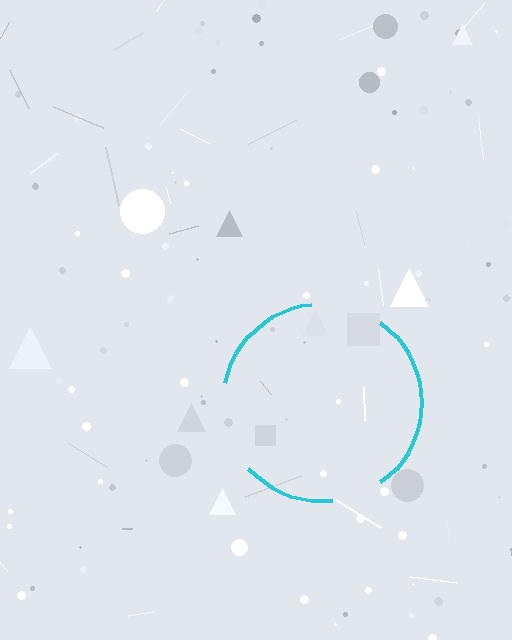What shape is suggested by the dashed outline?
The dashed outline suggests a circle.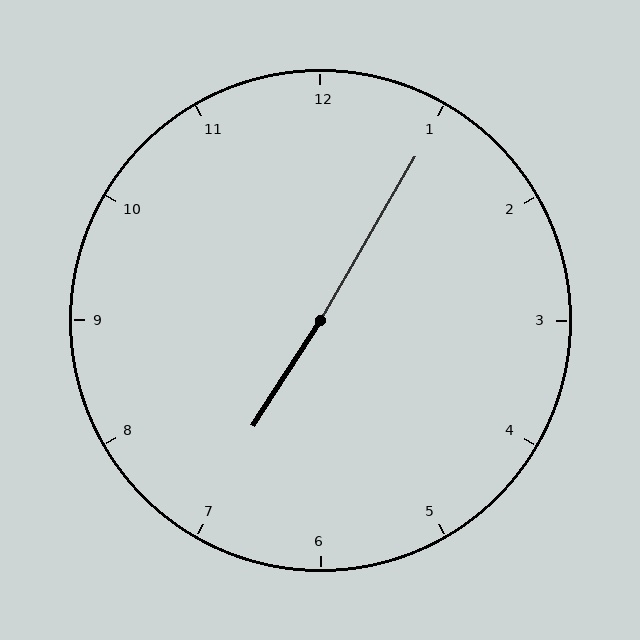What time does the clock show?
7:05.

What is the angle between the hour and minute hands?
Approximately 178 degrees.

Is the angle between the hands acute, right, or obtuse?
It is obtuse.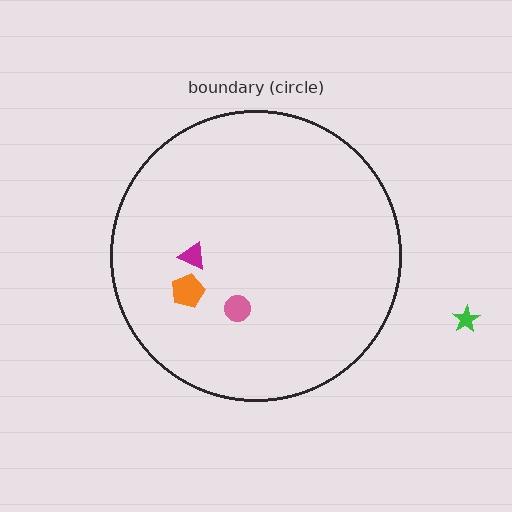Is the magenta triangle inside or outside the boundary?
Inside.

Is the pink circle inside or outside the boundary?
Inside.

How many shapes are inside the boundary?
3 inside, 1 outside.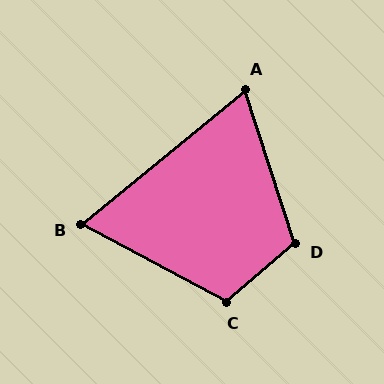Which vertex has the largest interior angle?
D, at approximately 112 degrees.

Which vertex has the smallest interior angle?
B, at approximately 68 degrees.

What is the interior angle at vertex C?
Approximately 111 degrees (obtuse).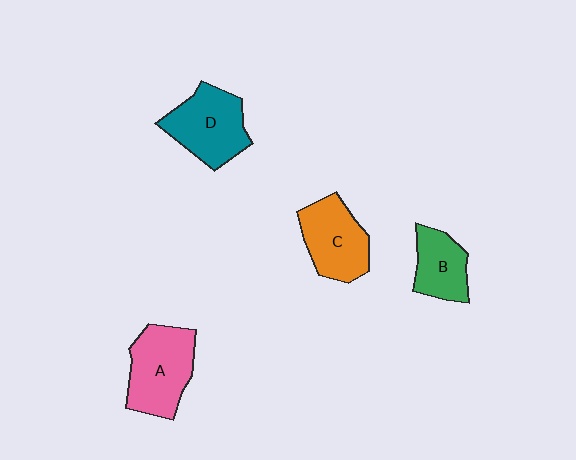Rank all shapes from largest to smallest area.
From largest to smallest: A (pink), D (teal), C (orange), B (green).